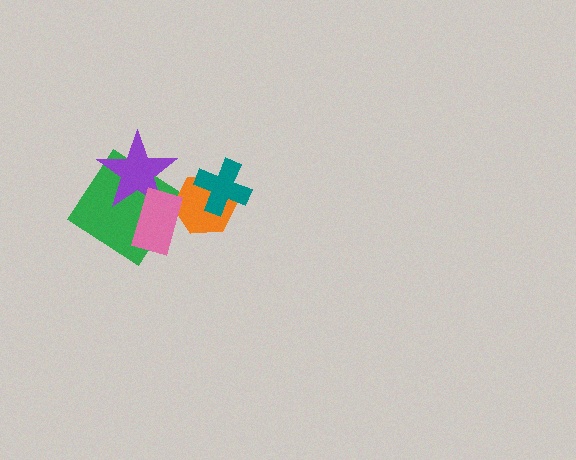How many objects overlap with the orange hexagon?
2 objects overlap with the orange hexagon.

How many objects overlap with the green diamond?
2 objects overlap with the green diamond.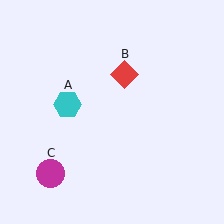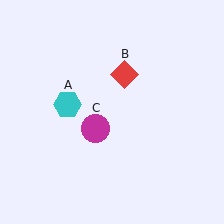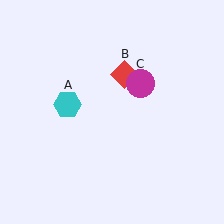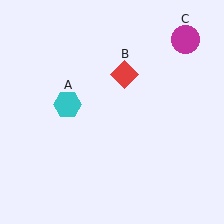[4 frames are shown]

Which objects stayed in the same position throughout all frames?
Cyan hexagon (object A) and red diamond (object B) remained stationary.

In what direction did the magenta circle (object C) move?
The magenta circle (object C) moved up and to the right.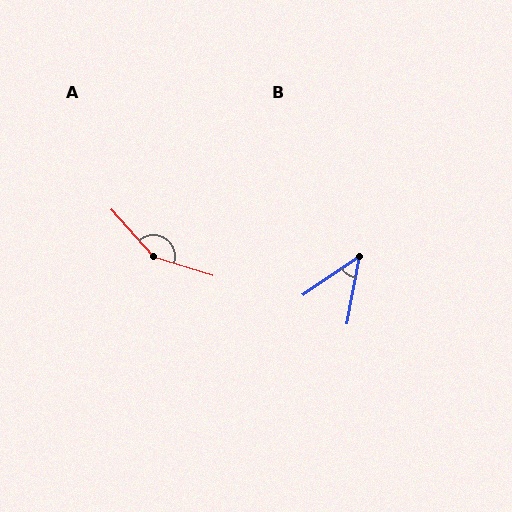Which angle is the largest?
A, at approximately 149 degrees.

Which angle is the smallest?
B, at approximately 45 degrees.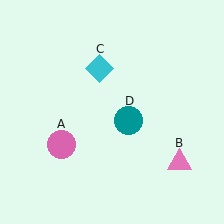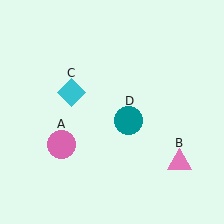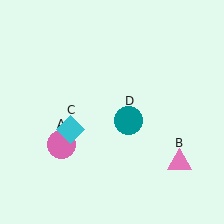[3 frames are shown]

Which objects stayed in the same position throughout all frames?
Pink circle (object A) and pink triangle (object B) and teal circle (object D) remained stationary.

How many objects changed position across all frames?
1 object changed position: cyan diamond (object C).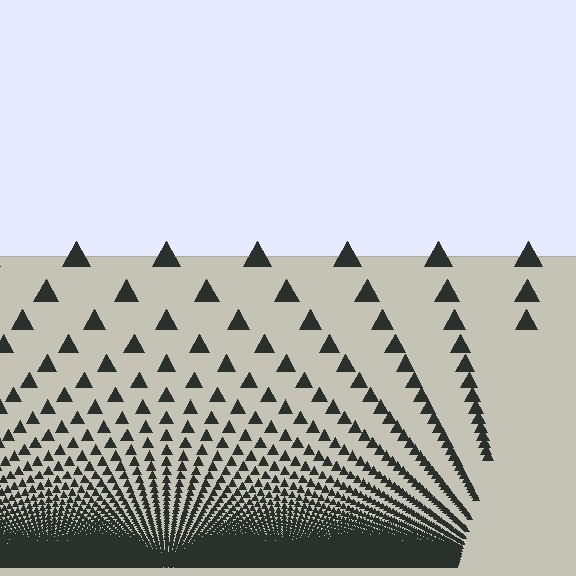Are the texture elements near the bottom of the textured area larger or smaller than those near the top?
Smaller. The gradient is inverted — elements near the bottom are smaller and denser.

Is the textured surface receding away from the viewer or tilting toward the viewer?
The surface appears to tilt toward the viewer. Texture elements get larger and sparser toward the top.